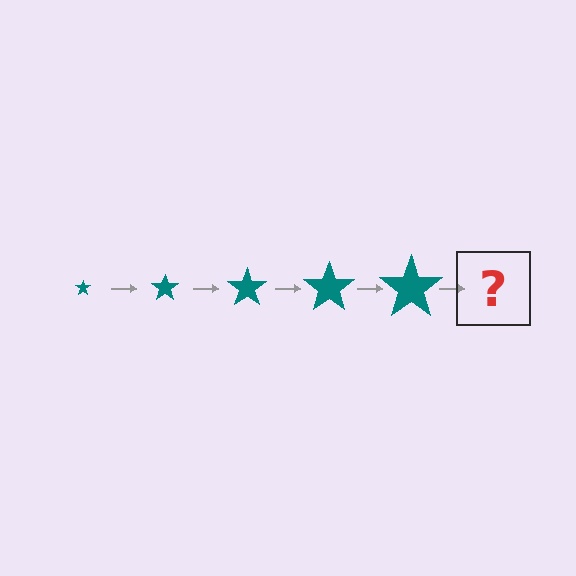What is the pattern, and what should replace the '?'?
The pattern is that the star gets progressively larger each step. The '?' should be a teal star, larger than the previous one.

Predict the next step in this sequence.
The next step is a teal star, larger than the previous one.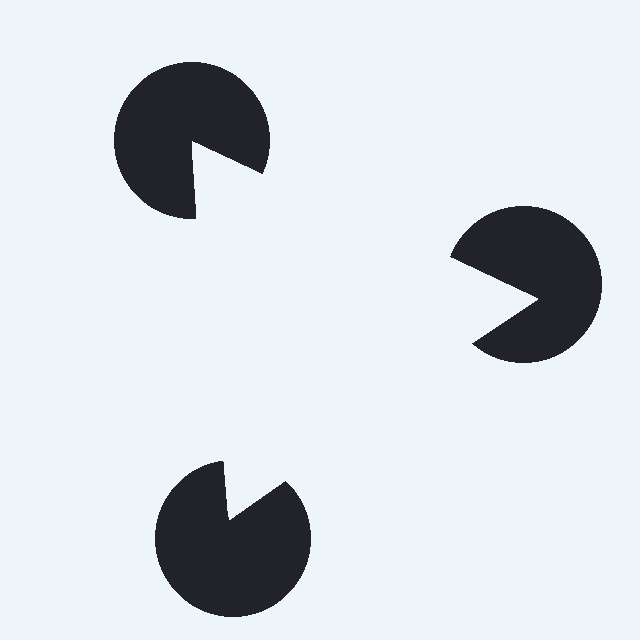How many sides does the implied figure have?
3 sides.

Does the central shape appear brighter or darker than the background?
It typically appears slightly brighter than the background, even though no actual brightness change is drawn.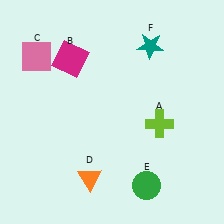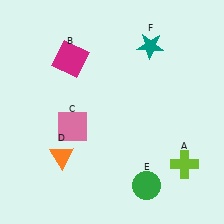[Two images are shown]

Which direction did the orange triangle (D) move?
The orange triangle (D) moved left.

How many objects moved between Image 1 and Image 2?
3 objects moved between the two images.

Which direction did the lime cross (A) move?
The lime cross (A) moved down.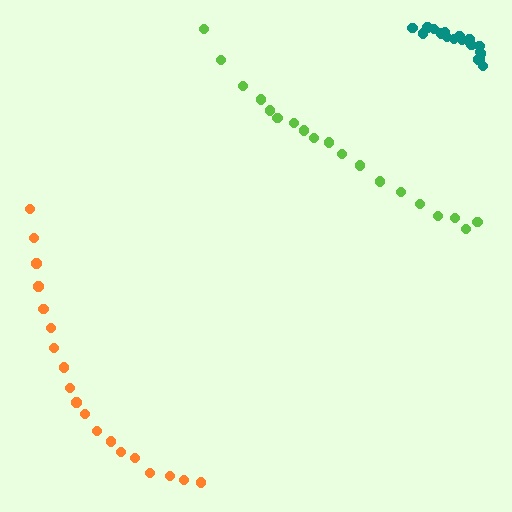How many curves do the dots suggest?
There are 3 distinct paths.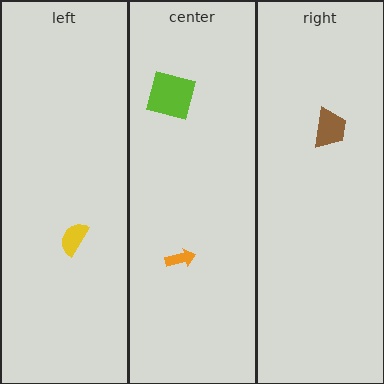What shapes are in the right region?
The brown trapezoid.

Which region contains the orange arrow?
The center region.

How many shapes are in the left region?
1.